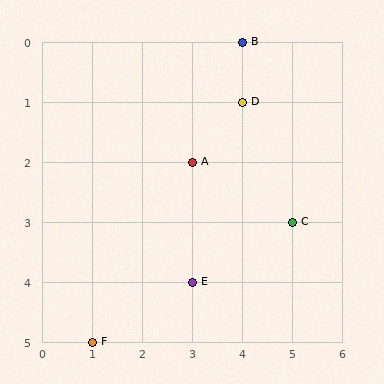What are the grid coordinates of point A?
Point A is at grid coordinates (3, 2).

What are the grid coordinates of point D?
Point D is at grid coordinates (4, 1).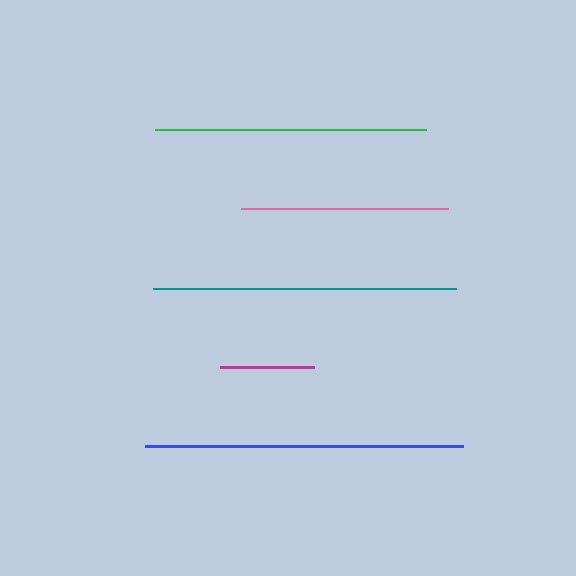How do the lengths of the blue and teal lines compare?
The blue and teal lines are approximately the same length.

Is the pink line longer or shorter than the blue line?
The blue line is longer than the pink line.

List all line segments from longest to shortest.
From longest to shortest: blue, teal, green, pink, magenta.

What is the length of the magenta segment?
The magenta segment is approximately 94 pixels long.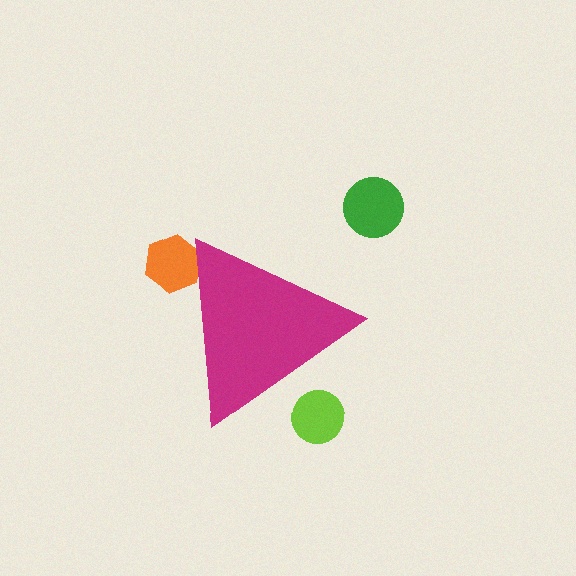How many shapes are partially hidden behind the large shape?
2 shapes are partially hidden.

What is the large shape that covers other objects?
A magenta triangle.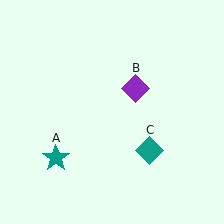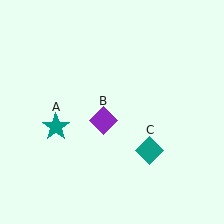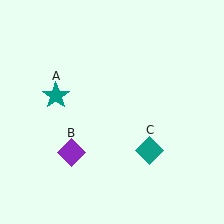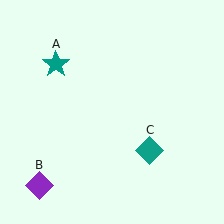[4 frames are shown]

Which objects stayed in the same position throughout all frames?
Teal diamond (object C) remained stationary.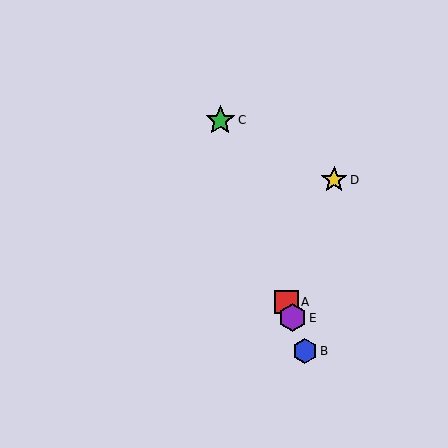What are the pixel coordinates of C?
Object C is at (220, 120).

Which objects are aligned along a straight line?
Objects A, B, C, E are aligned along a straight line.